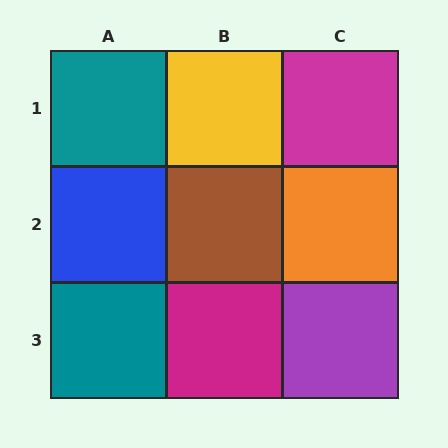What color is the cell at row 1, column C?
Magenta.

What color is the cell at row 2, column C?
Orange.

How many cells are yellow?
1 cell is yellow.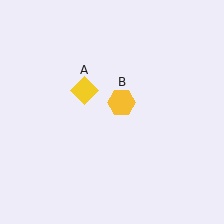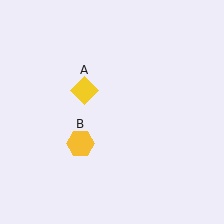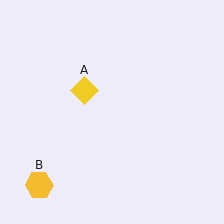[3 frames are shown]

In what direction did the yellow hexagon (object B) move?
The yellow hexagon (object B) moved down and to the left.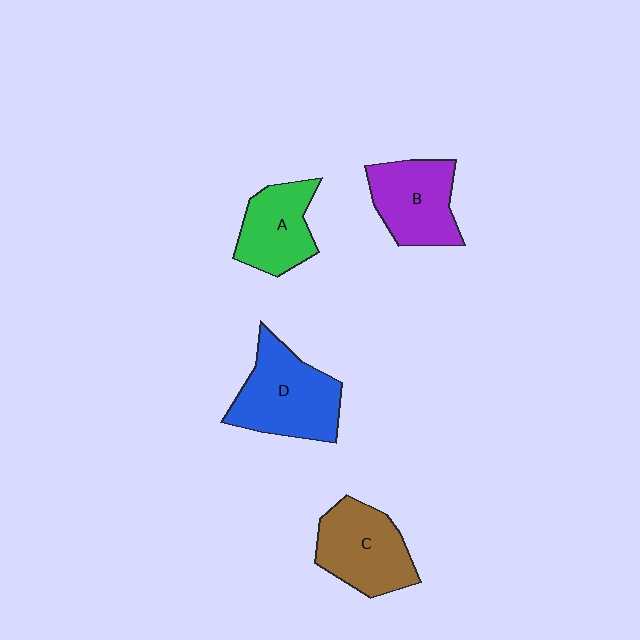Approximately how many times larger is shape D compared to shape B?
Approximately 1.2 times.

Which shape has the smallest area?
Shape A (green).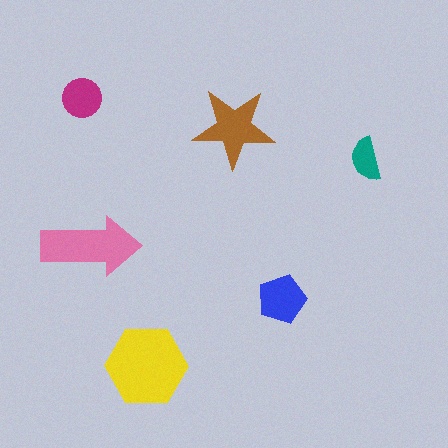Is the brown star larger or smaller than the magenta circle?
Larger.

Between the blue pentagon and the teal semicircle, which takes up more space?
The blue pentagon.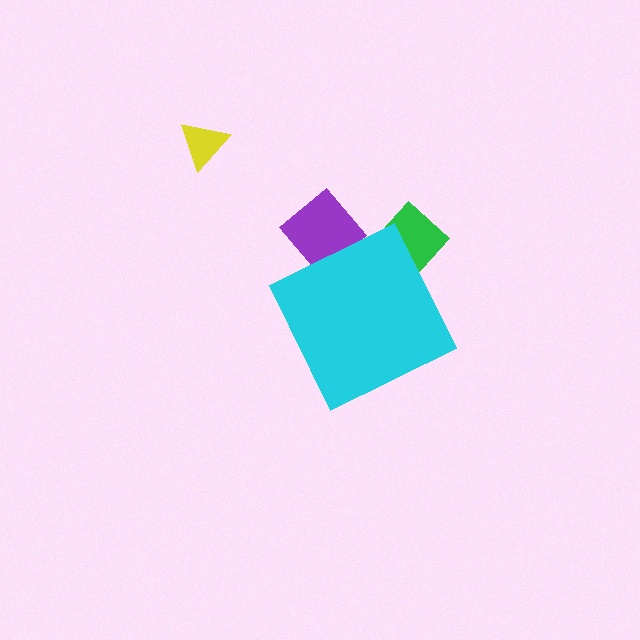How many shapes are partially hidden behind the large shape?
2 shapes are partially hidden.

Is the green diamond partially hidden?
Yes, the green diamond is partially hidden behind the cyan diamond.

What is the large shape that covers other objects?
A cyan diamond.